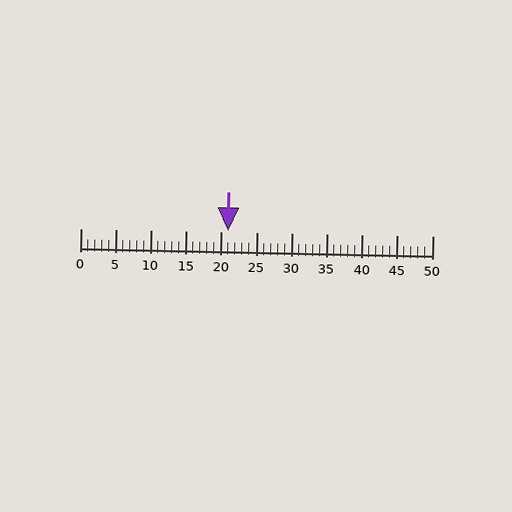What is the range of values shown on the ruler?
The ruler shows values from 0 to 50.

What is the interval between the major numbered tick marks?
The major tick marks are spaced 5 units apart.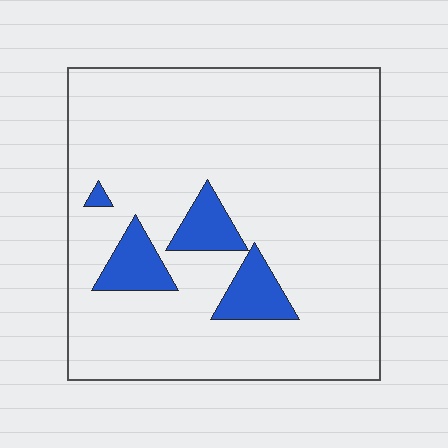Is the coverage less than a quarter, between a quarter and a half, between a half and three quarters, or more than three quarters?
Less than a quarter.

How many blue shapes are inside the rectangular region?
4.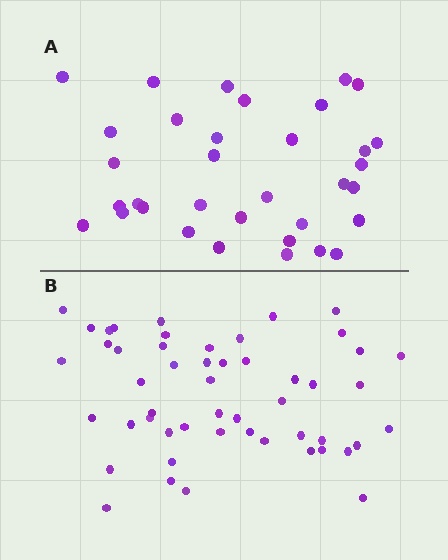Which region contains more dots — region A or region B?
Region B (the bottom region) has more dots.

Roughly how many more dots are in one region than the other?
Region B has approximately 15 more dots than region A.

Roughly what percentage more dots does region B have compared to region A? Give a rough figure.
About 50% more.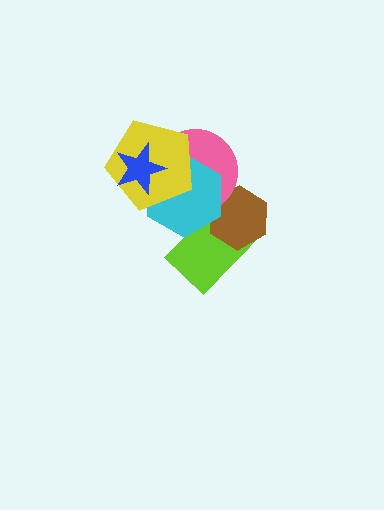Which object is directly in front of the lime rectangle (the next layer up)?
The brown hexagon is directly in front of the lime rectangle.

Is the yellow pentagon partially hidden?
Yes, it is partially covered by another shape.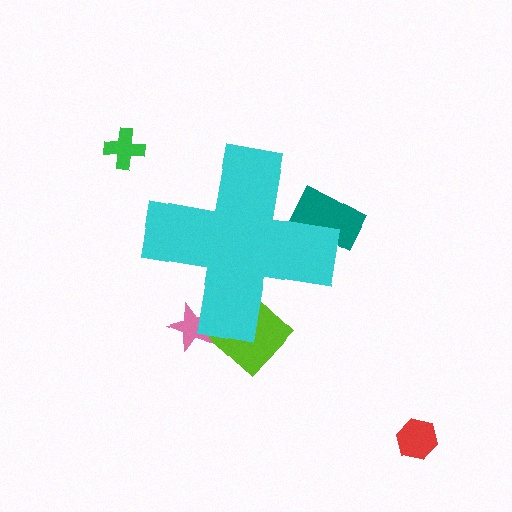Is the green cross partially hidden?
No, the green cross is fully visible.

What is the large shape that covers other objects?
A cyan cross.